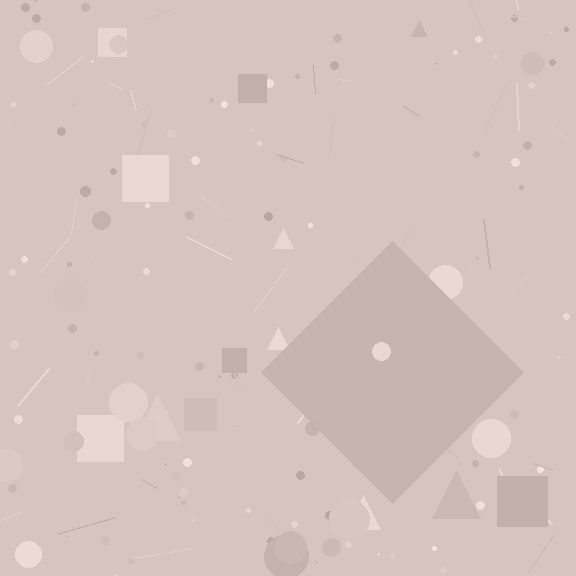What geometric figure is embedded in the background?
A diamond is embedded in the background.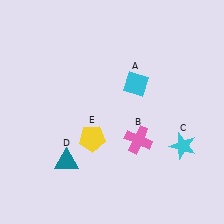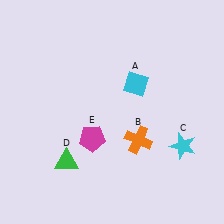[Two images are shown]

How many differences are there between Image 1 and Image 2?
There are 3 differences between the two images.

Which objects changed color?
B changed from pink to orange. D changed from teal to green. E changed from yellow to magenta.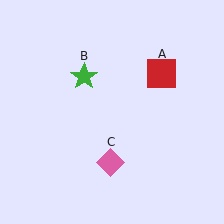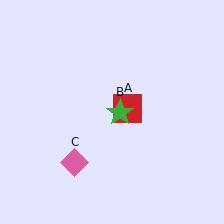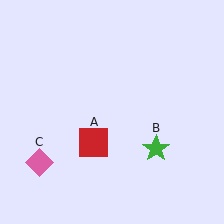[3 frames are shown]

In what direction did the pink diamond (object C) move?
The pink diamond (object C) moved left.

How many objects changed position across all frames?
3 objects changed position: red square (object A), green star (object B), pink diamond (object C).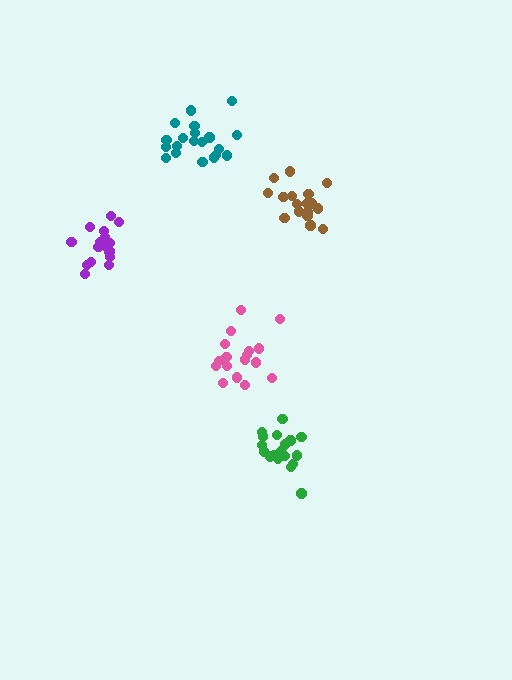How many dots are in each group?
Group 1: 18 dots, Group 2: 20 dots, Group 3: 17 dots, Group 4: 19 dots, Group 5: 17 dots (91 total).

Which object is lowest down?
The green cluster is bottommost.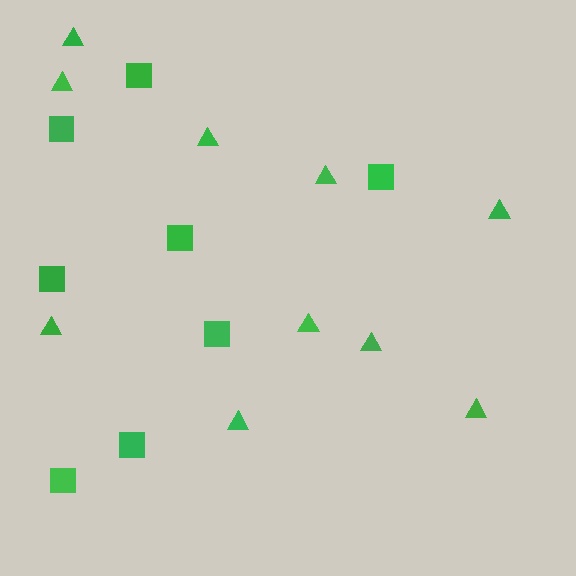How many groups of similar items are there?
There are 2 groups: one group of squares (8) and one group of triangles (10).